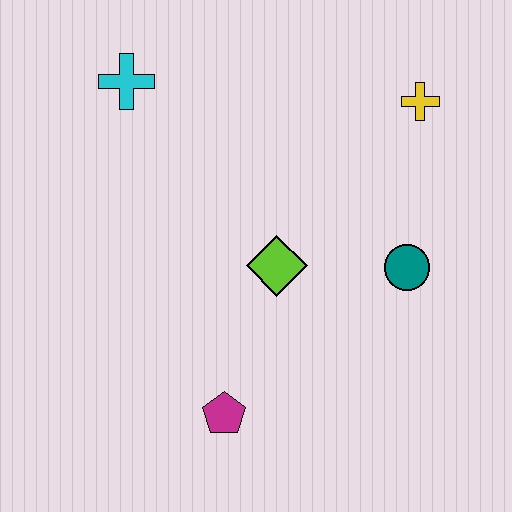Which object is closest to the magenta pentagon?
The lime diamond is closest to the magenta pentagon.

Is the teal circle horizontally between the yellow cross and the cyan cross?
Yes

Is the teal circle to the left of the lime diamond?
No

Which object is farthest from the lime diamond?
The cyan cross is farthest from the lime diamond.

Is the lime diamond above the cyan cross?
No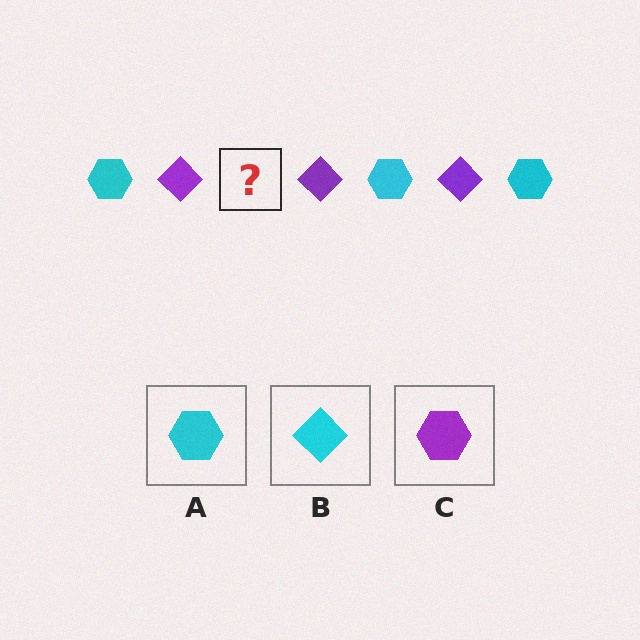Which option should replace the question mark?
Option A.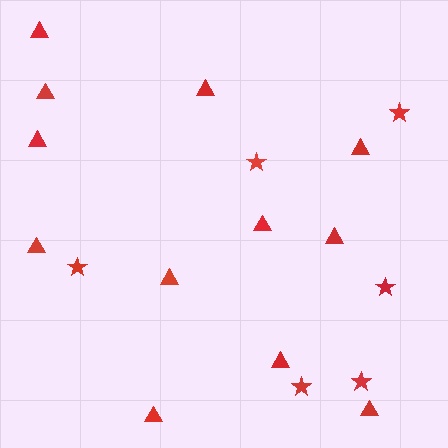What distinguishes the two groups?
There are 2 groups: one group of triangles (12) and one group of stars (6).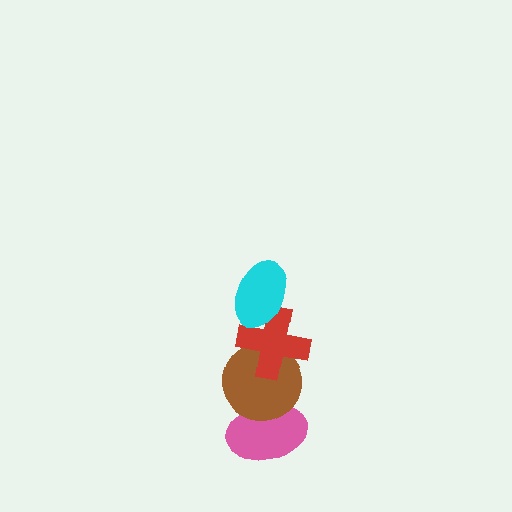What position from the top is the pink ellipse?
The pink ellipse is 4th from the top.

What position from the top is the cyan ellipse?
The cyan ellipse is 1st from the top.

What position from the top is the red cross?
The red cross is 2nd from the top.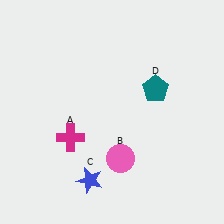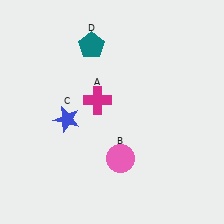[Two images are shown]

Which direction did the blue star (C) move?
The blue star (C) moved up.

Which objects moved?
The objects that moved are: the magenta cross (A), the blue star (C), the teal pentagon (D).